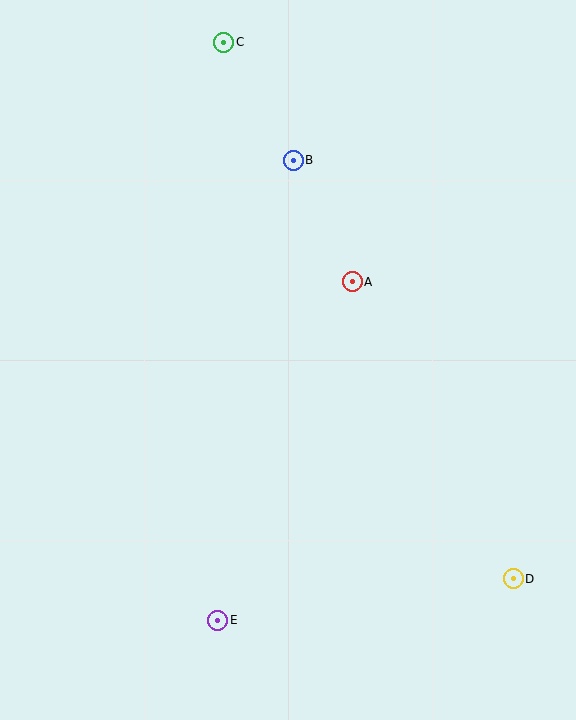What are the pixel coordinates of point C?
Point C is at (224, 42).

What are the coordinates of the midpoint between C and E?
The midpoint between C and E is at (221, 331).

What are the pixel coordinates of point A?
Point A is at (352, 282).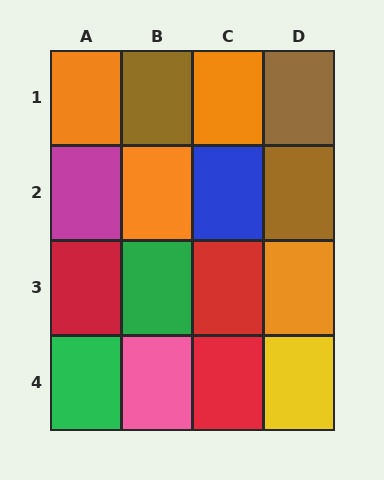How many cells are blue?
1 cell is blue.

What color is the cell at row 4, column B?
Pink.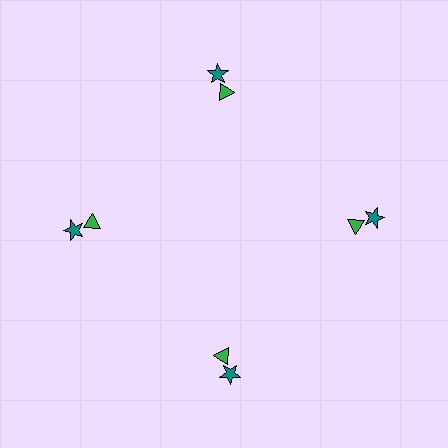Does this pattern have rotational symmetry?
Yes, this pattern has 4-fold rotational symmetry. It looks the same after rotating 90 degrees around the center.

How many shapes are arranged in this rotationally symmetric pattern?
There are 8 shapes, arranged in 4 groups of 2.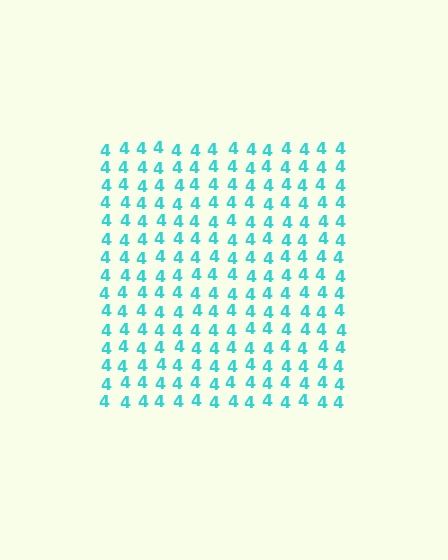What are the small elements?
The small elements are digit 4's.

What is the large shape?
The large shape is a square.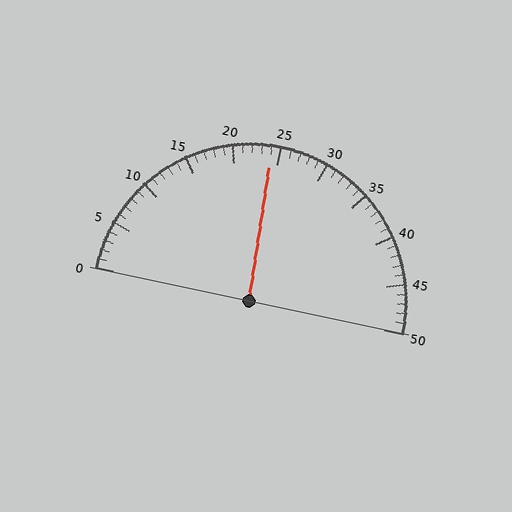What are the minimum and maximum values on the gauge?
The gauge ranges from 0 to 50.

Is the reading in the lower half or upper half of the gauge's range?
The reading is in the lower half of the range (0 to 50).